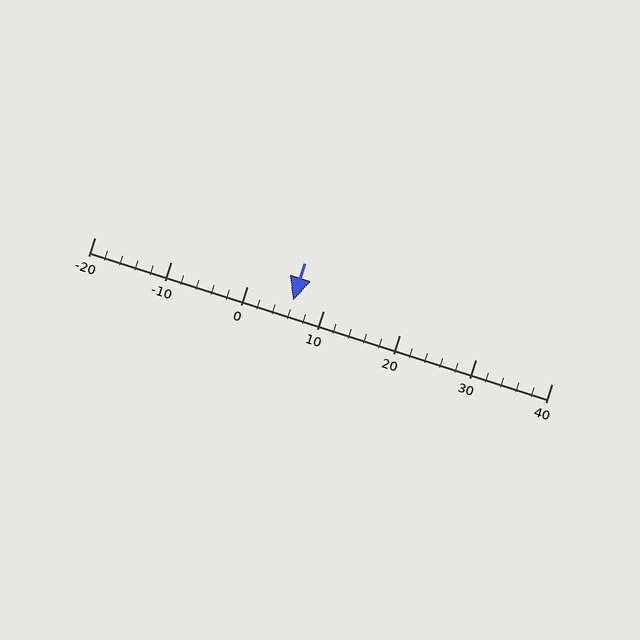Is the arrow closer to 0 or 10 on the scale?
The arrow is closer to 10.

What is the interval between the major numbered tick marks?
The major tick marks are spaced 10 units apart.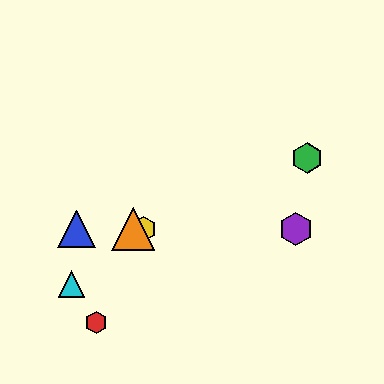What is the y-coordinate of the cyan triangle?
The cyan triangle is at y≈284.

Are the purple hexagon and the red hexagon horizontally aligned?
No, the purple hexagon is at y≈229 and the red hexagon is at y≈322.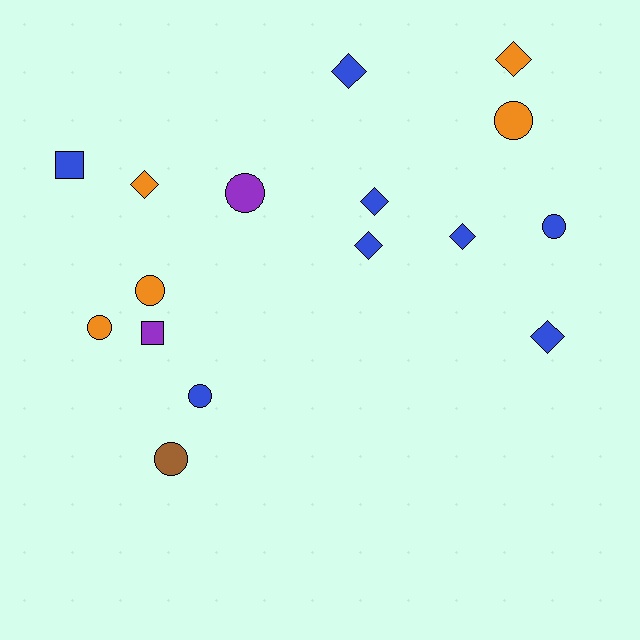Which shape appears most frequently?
Circle, with 7 objects.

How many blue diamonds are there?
There are 5 blue diamonds.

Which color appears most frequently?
Blue, with 8 objects.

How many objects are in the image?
There are 16 objects.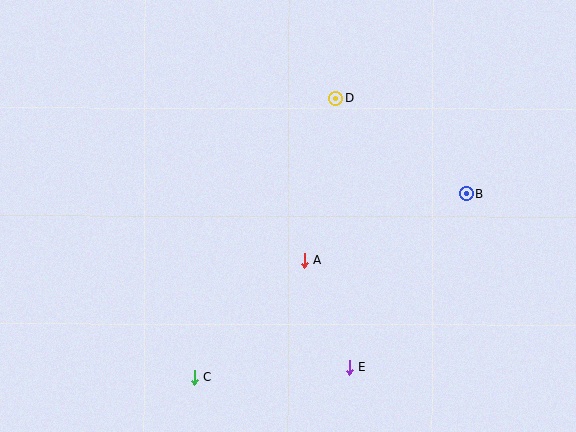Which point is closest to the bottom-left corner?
Point C is closest to the bottom-left corner.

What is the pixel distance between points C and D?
The distance between C and D is 313 pixels.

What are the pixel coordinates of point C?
Point C is at (194, 377).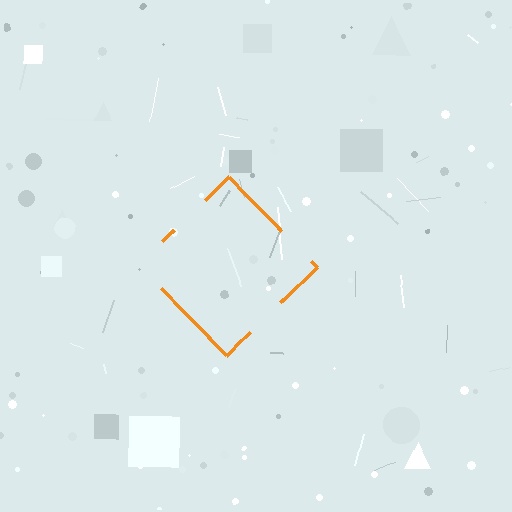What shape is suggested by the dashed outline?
The dashed outline suggests a diamond.